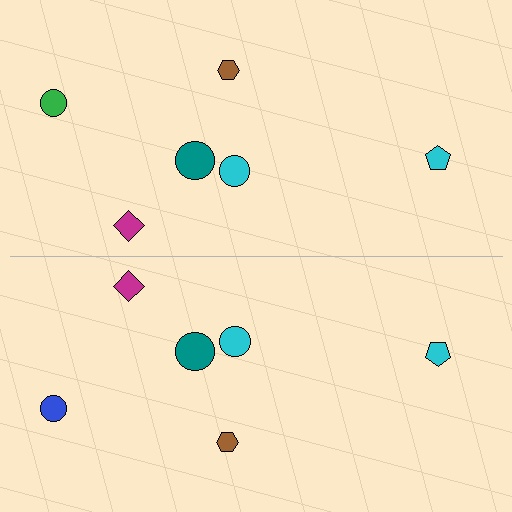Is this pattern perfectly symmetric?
No, the pattern is not perfectly symmetric. The blue circle on the bottom side breaks the symmetry — its mirror counterpart is green.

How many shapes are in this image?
There are 12 shapes in this image.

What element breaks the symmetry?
The blue circle on the bottom side breaks the symmetry — its mirror counterpart is green.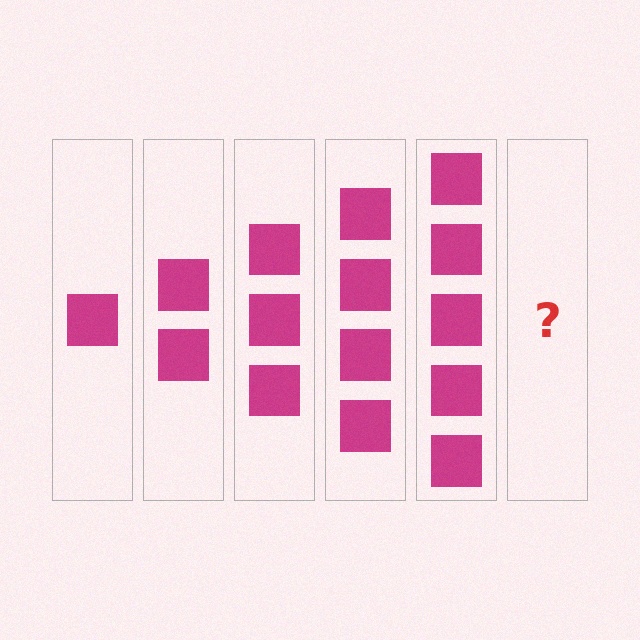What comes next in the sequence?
The next element should be 6 squares.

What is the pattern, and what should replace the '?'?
The pattern is that each step adds one more square. The '?' should be 6 squares.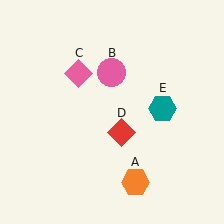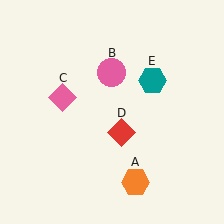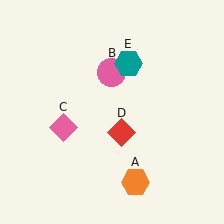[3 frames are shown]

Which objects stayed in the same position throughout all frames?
Orange hexagon (object A) and pink circle (object B) and red diamond (object D) remained stationary.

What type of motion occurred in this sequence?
The pink diamond (object C), teal hexagon (object E) rotated counterclockwise around the center of the scene.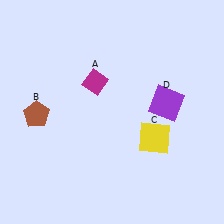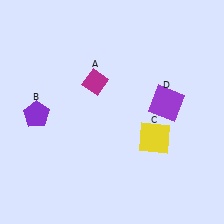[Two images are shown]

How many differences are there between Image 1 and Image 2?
There is 1 difference between the two images.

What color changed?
The pentagon (B) changed from brown in Image 1 to purple in Image 2.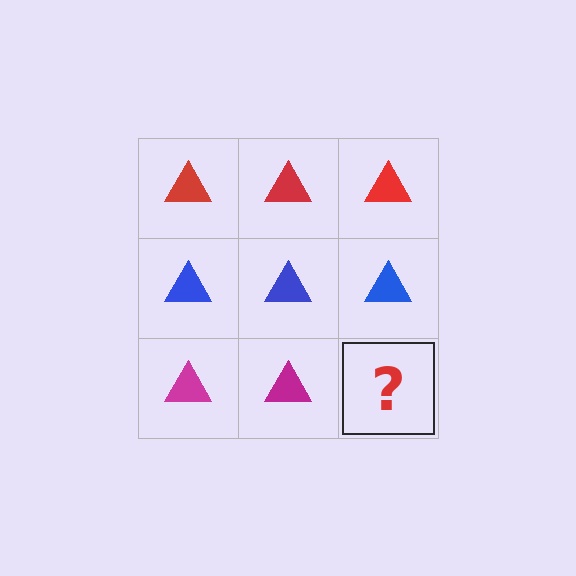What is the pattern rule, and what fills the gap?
The rule is that each row has a consistent color. The gap should be filled with a magenta triangle.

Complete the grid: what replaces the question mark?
The question mark should be replaced with a magenta triangle.